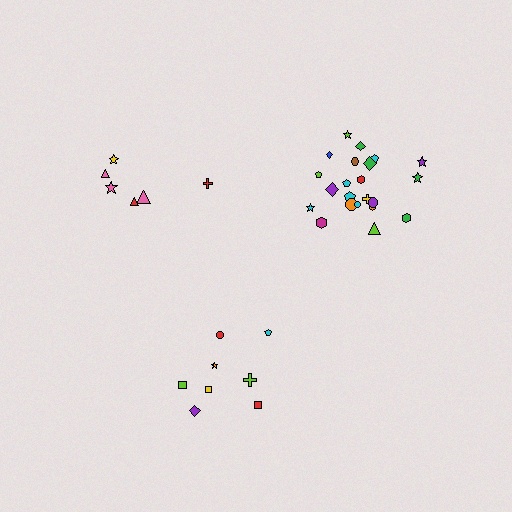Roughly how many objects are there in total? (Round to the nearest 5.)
Roughly 35 objects in total.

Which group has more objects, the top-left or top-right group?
The top-right group.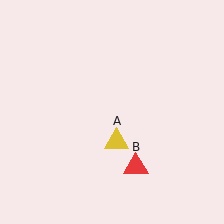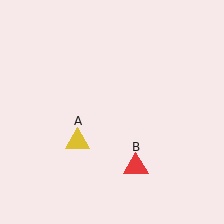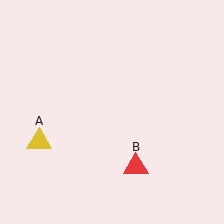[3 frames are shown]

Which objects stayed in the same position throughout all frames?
Red triangle (object B) remained stationary.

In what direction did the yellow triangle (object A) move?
The yellow triangle (object A) moved left.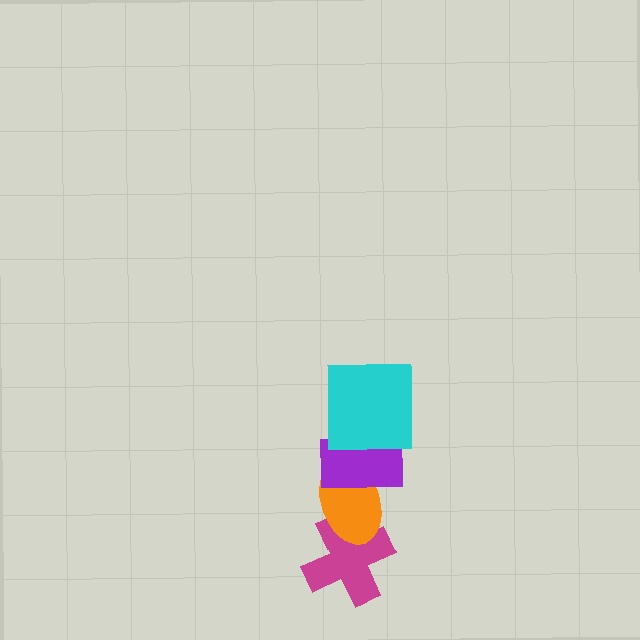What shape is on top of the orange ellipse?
The purple rectangle is on top of the orange ellipse.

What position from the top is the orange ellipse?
The orange ellipse is 3rd from the top.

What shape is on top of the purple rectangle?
The cyan square is on top of the purple rectangle.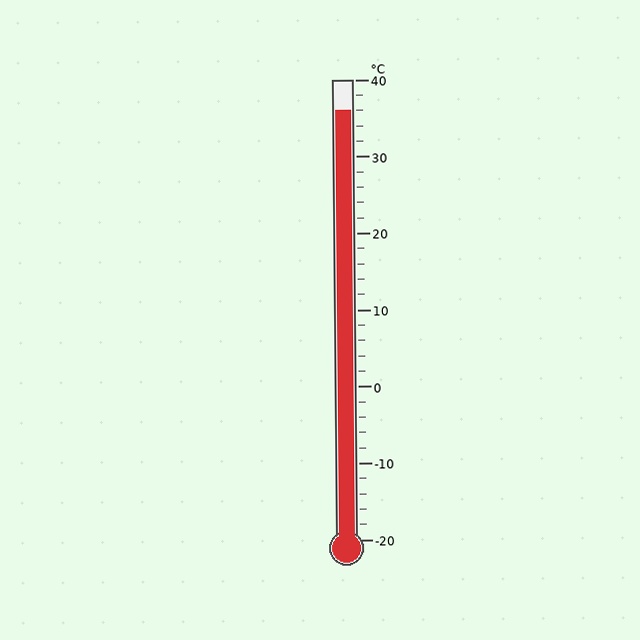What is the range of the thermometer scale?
The thermometer scale ranges from -20°C to 40°C.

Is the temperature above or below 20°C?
The temperature is above 20°C.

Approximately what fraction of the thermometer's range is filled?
The thermometer is filled to approximately 95% of its range.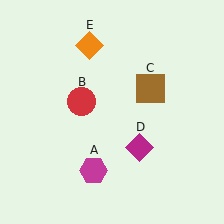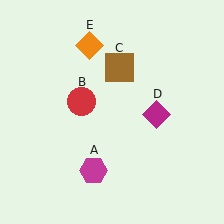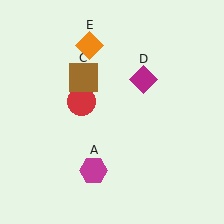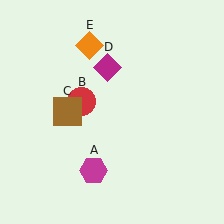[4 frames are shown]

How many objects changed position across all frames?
2 objects changed position: brown square (object C), magenta diamond (object D).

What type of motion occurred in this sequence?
The brown square (object C), magenta diamond (object D) rotated counterclockwise around the center of the scene.